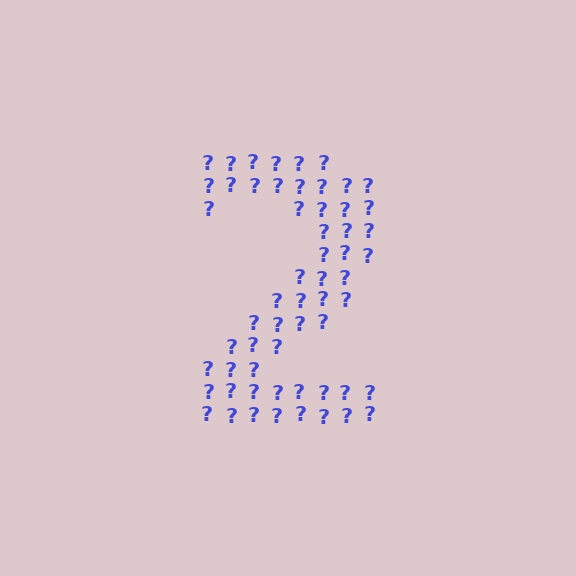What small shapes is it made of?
It is made of small question marks.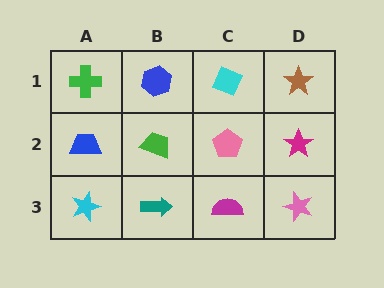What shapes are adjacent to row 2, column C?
A cyan diamond (row 1, column C), a magenta semicircle (row 3, column C), a green trapezoid (row 2, column B), a magenta star (row 2, column D).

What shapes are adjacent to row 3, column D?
A magenta star (row 2, column D), a magenta semicircle (row 3, column C).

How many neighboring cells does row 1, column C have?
3.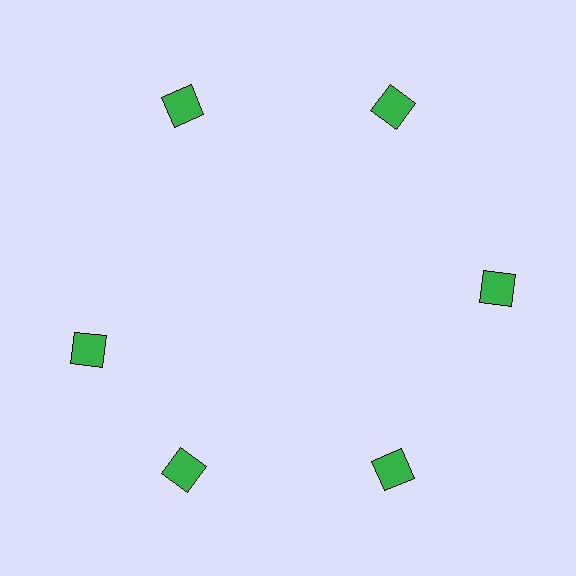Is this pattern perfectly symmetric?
No. The 6 green squares are arranged in a ring, but one element near the 9 o'clock position is rotated out of alignment along the ring, breaking the 6-fold rotational symmetry.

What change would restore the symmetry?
The symmetry would be restored by rotating it back into even spacing with its neighbors so that all 6 squares sit at equal angles and equal distance from the center.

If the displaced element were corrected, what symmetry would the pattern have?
It would have 6-fold rotational symmetry — the pattern would map onto itself every 60 degrees.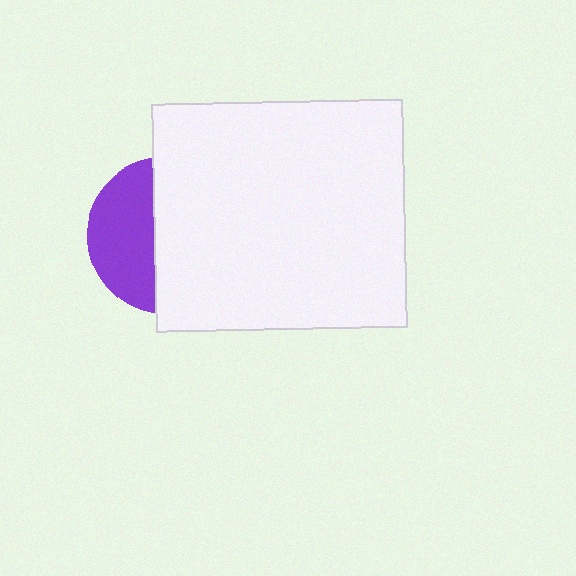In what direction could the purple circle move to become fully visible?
The purple circle could move left. That would shift it out from behind the white rectangle entirely.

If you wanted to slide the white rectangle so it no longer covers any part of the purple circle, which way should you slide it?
Slide it right — that is the most direct way to separate the two shapes.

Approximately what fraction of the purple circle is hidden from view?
Roughly 59% of the purple circle is hidden behind the white rectangle.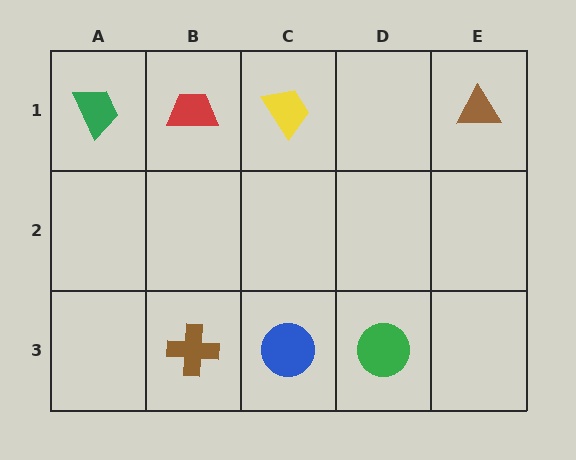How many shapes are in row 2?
0 shapes.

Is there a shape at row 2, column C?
No, that cell is empty.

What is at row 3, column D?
A green circle.